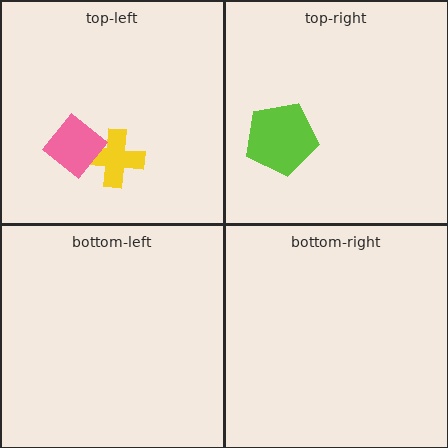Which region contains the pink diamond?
The top-left region.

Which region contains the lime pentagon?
The top-right region.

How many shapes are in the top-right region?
1.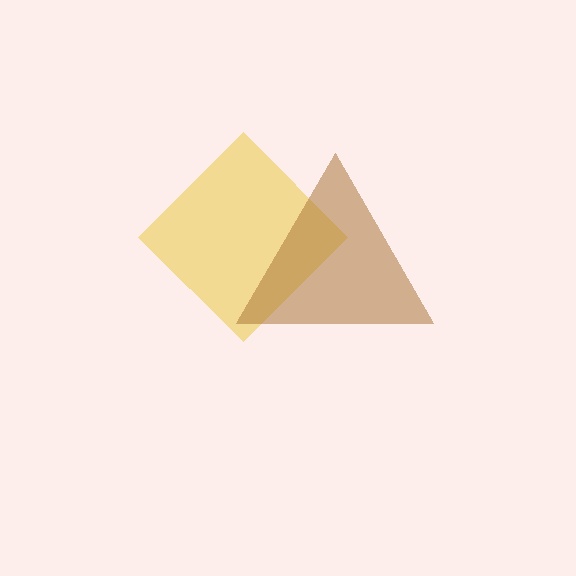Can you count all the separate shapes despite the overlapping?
Yes, there are 2 separate shapes.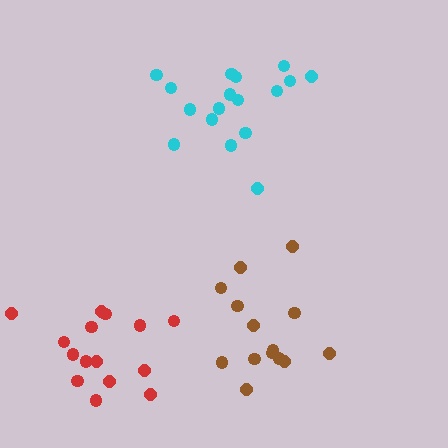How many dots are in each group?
Group 1: 14 dots, Group 2: 17 dots, Group 3: 15 dots (46 total).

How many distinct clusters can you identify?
There are 3 distinct clusters.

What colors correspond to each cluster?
The clusters are colored: brown, cyan, red.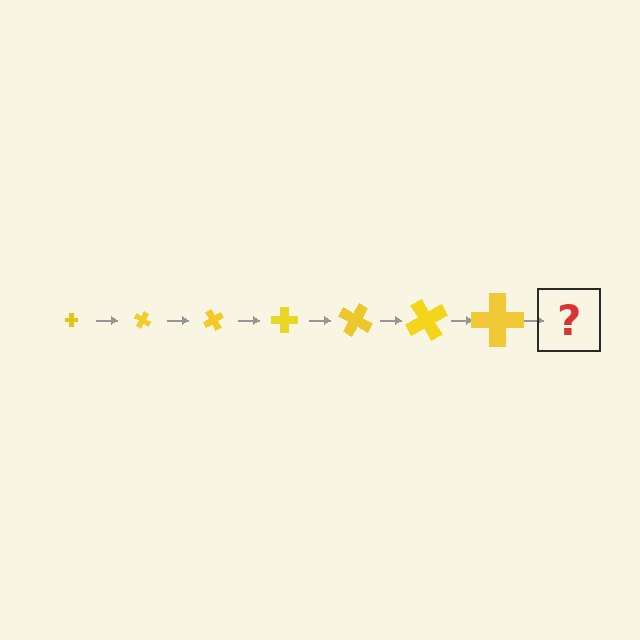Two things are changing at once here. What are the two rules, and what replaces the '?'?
The two rules are that the cross grows larger each step and it rotates 30 degrees each step. The '?' should be a cross, larger than the previous one and rotated 210 degrees from the start.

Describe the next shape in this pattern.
It should be a cross, larger than the previous one and rotated 210 degrees from the start.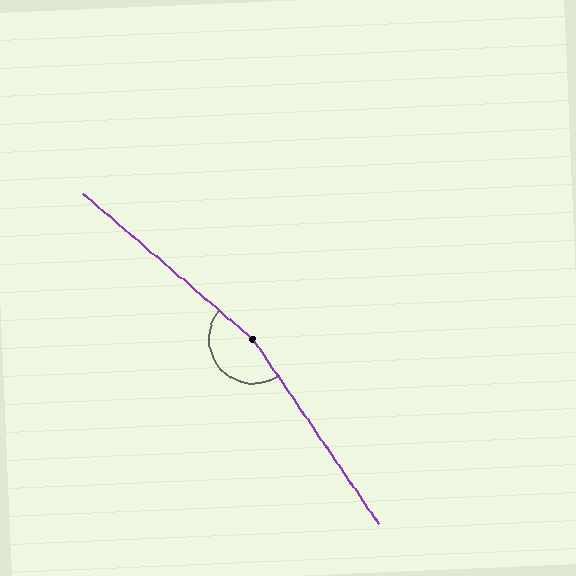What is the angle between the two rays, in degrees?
Approximately 165 degrees.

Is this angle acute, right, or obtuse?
It is obtuse.